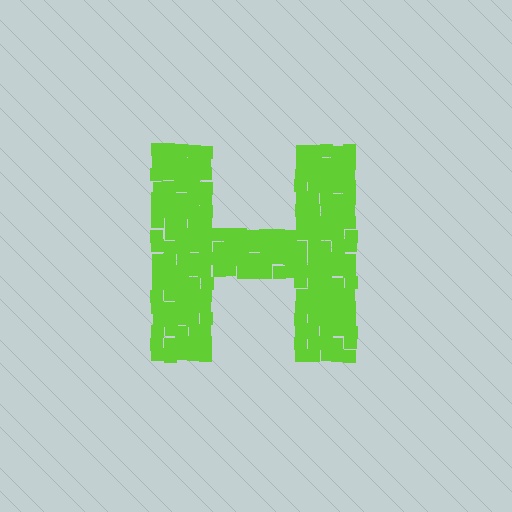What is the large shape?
The large shape is the letter H.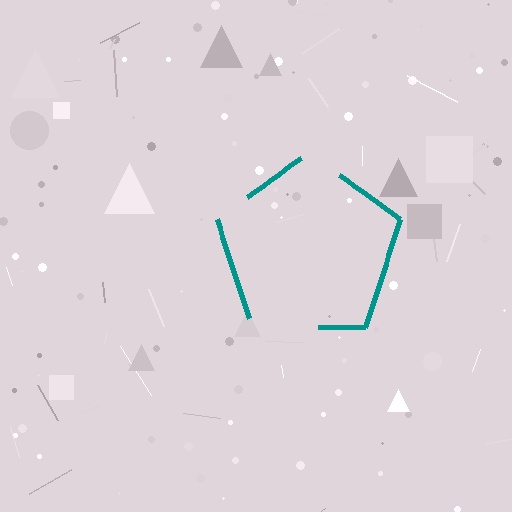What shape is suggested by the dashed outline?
The dashed outline suggests a pentagon.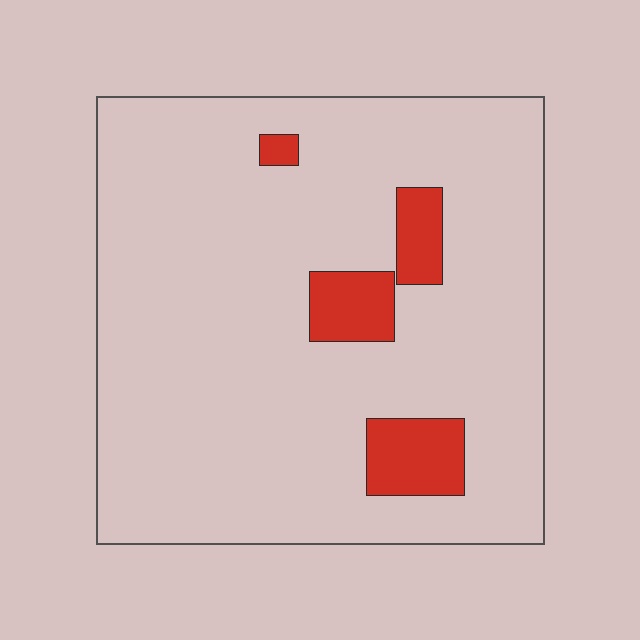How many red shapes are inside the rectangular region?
4.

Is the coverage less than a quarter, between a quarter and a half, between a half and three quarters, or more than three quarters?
Less than a quarter.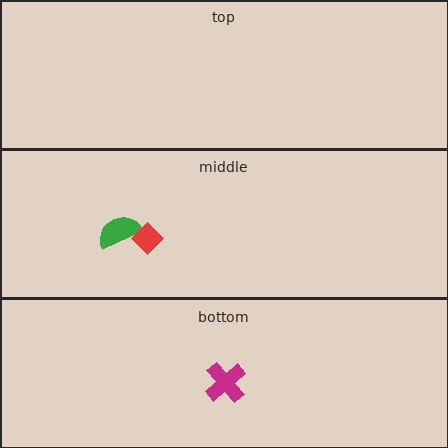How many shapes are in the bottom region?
1.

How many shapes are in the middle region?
2.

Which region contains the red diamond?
The middle region.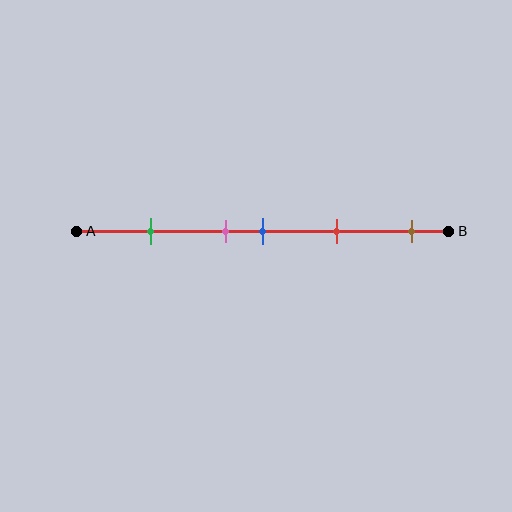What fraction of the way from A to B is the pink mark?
The pink mark is approximately 40% (0.4) of the way from A to B.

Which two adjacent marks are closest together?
The pink and blue marks are the closest adjacent pair.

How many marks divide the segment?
There are 5 marks dividing the segment.